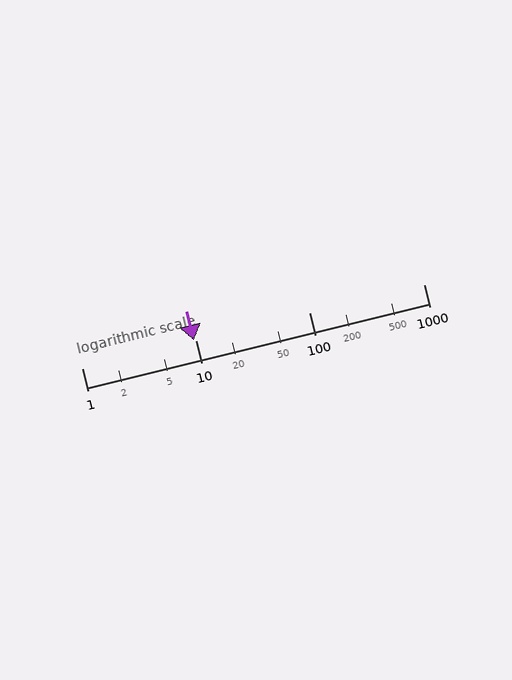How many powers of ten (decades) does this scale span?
The scale spans 3 decades, from 1 to 1000.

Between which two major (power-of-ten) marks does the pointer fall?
The pointer is between 1 and 10.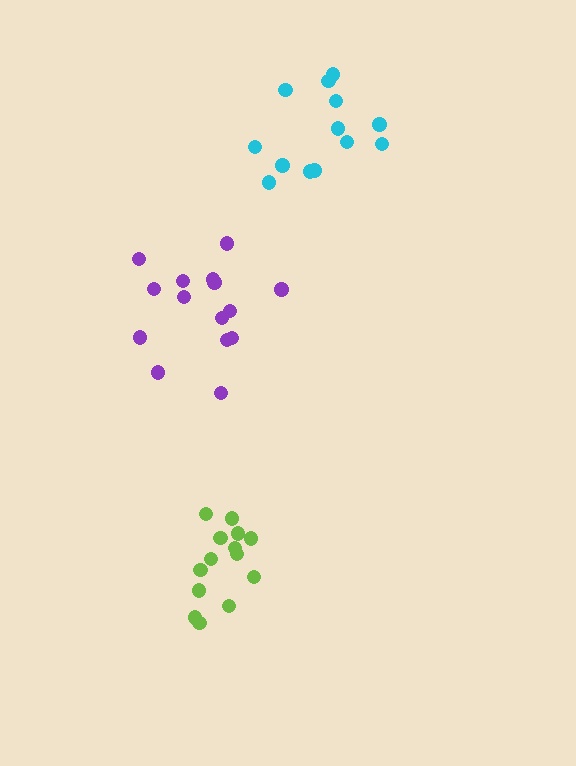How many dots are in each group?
Group 1: 13 dots, Group 2: 14 dots, Group 3: 15 dots (42 total).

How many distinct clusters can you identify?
There are 3 distinct clusters.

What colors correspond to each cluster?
The clusters are colored: cyan, lime, purple.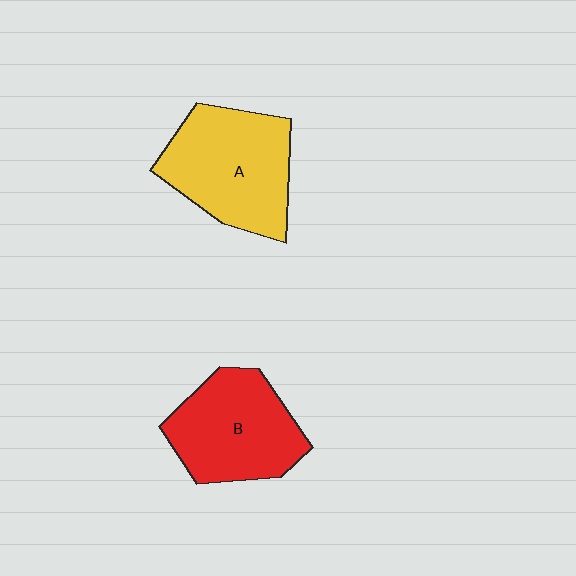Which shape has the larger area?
Shape A (yellow).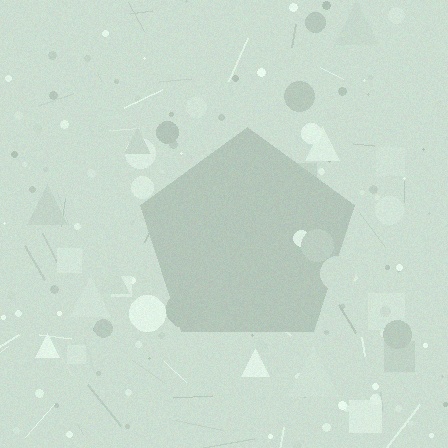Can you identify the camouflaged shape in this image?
The camouflaged shape is a pentagon.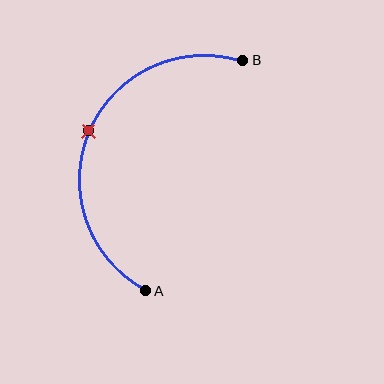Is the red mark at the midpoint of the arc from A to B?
Yes. The red mark lies on the arc at equal arc-length from both A and B — it is the arc midpoint.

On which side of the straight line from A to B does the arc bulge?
The arc bulges to the left of the straight line connecting A and B.